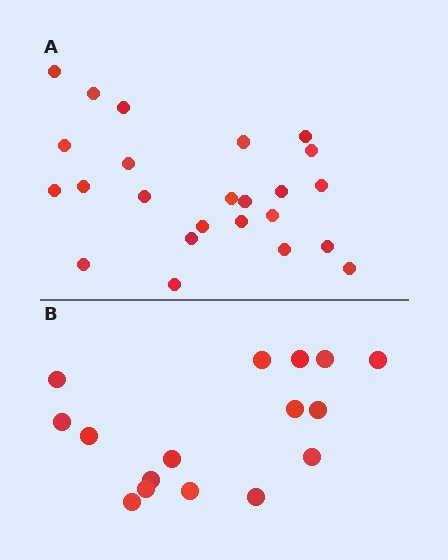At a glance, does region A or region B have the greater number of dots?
Region A (the top region) has more dots.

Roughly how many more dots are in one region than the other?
Region A has roughly 8 or so more dots than region B.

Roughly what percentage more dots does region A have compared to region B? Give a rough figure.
About 50% more.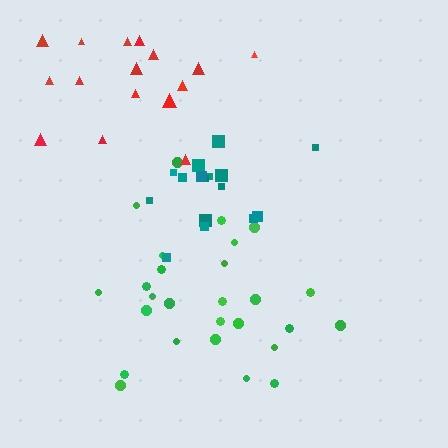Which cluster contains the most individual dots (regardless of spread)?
Green (27).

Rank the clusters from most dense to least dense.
green, teal, red.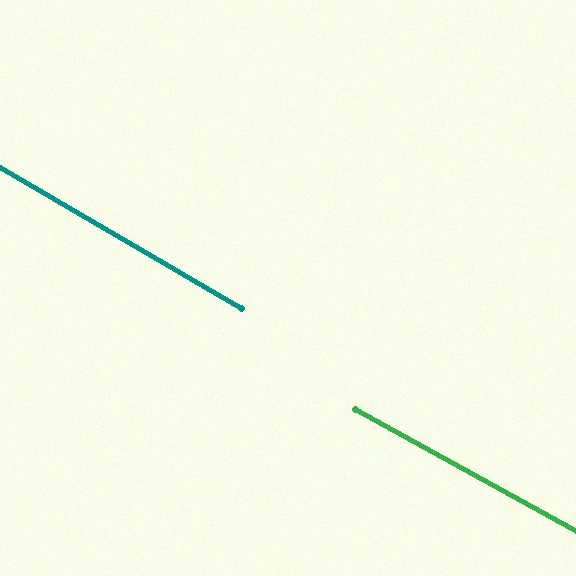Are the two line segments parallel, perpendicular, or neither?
Parallel — their directions differ by only 1.3°.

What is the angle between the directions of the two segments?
Approximately 1 degree.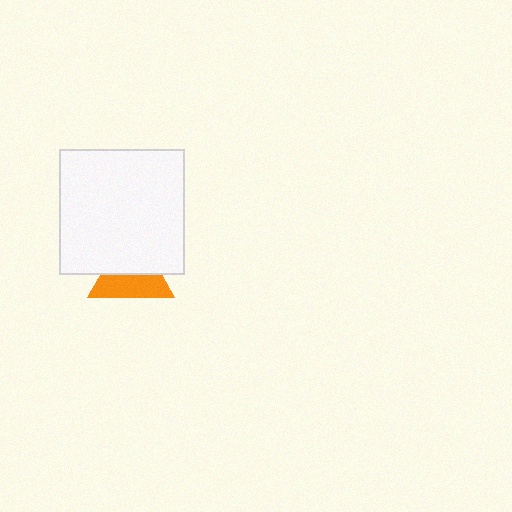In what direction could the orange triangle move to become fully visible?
The orange triangle could move down. That would shift it out from behind the white square entirely.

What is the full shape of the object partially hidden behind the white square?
The partially hidden object is an orange triangle.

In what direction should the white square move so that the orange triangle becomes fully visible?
The white square should move up. That is the shortest direction to clear the overlap and leave the orange triangle fully visible.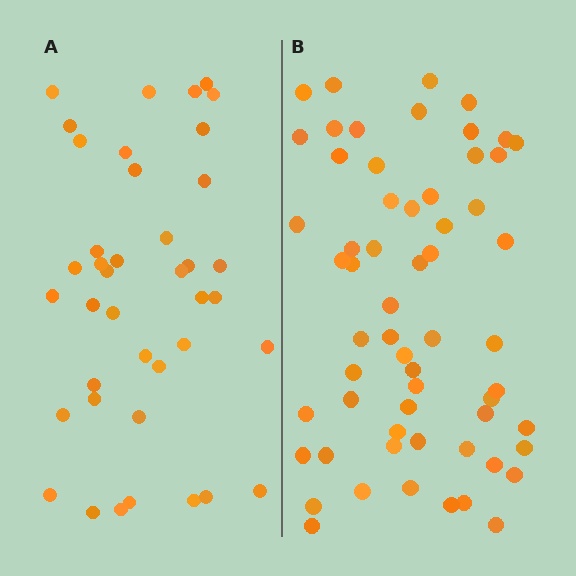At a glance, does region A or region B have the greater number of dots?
Region B (the right region) has more dots.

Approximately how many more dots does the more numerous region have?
Region B has approximately 20 more dots than region A.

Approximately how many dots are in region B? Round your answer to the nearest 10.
About 60 dots.